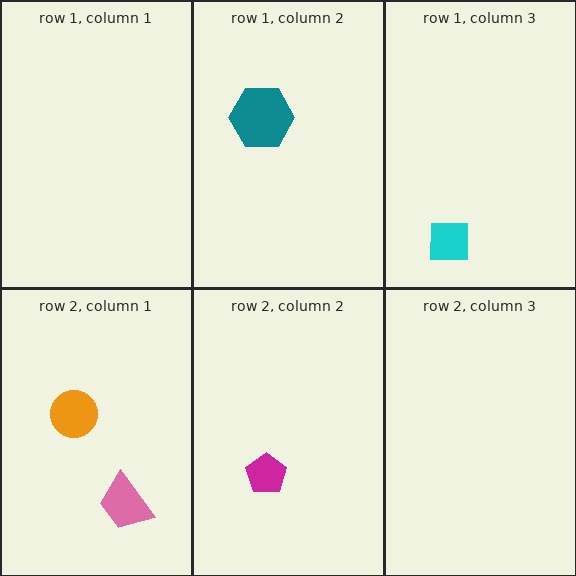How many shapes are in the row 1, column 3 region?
1.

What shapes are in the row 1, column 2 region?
The teal hexagon.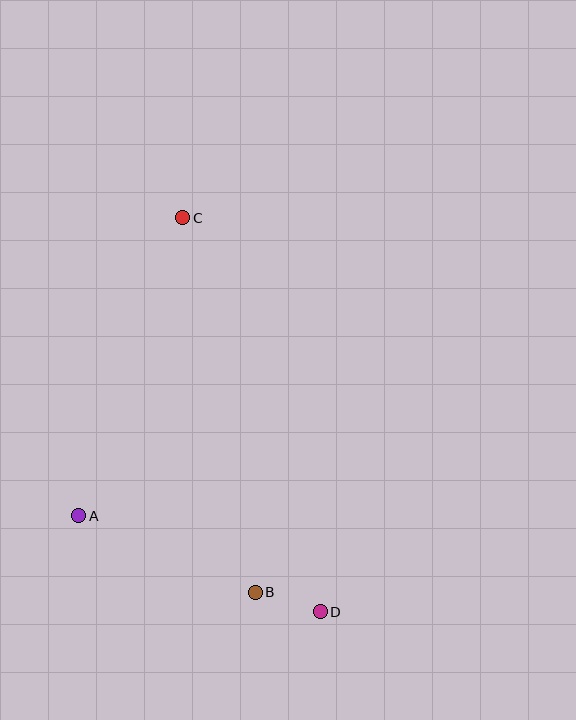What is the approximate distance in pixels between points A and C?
The distance between A and C is approximately 316 pixels.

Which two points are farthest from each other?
Points C and D are farthest from each other.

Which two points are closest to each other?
Points B and D are closest to each other.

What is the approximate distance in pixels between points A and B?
The distance between A and B is approximately 192 pixels.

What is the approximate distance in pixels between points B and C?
The distance between B and C is approximately 381 pixels.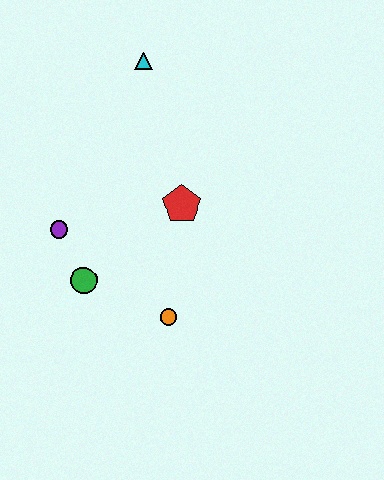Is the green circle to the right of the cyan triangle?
No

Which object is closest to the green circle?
The purple circle is closest to the green circle.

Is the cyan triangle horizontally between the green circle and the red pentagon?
Yes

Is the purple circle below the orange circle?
No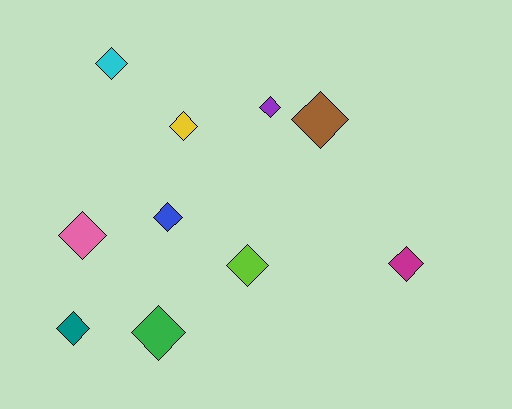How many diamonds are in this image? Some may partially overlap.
There are 10 diamonds.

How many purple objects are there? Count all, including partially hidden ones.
There is 1 purple object.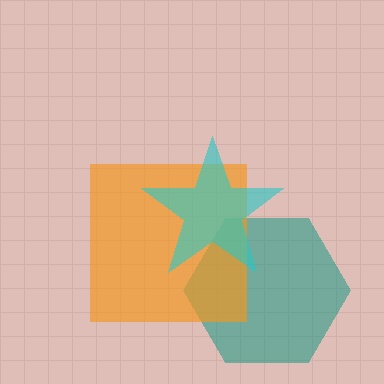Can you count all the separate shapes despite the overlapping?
Yes, there are 3 separate shapes.